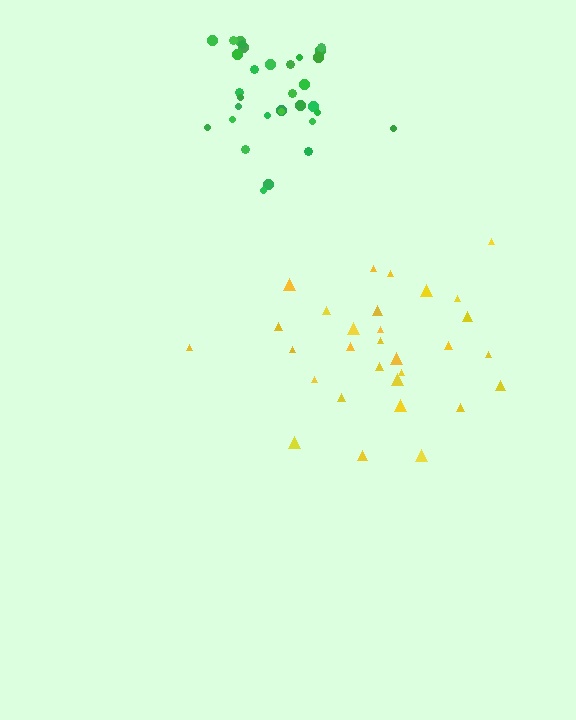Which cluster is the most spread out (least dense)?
Yellow.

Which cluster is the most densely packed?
Green.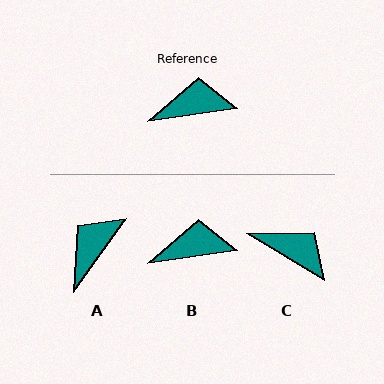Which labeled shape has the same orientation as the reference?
B.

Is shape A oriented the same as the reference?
No, it is off by about 46 degrees.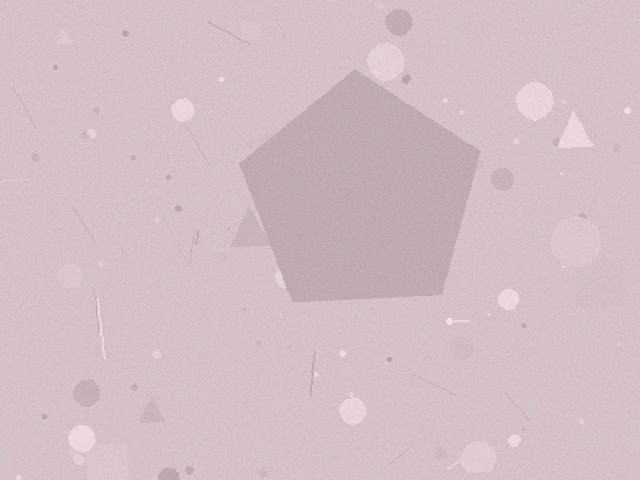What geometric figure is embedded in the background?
A pentagon is embedded in the background.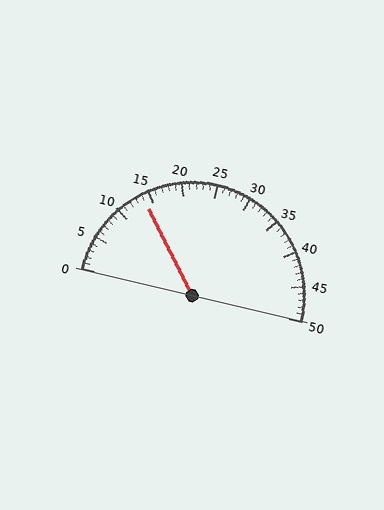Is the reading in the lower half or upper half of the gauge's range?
The reading is in the lower half of the range (0 to 50).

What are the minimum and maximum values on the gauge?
The gauge ranges from 0 to 50.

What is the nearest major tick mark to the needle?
The nearest major tick mark is 15.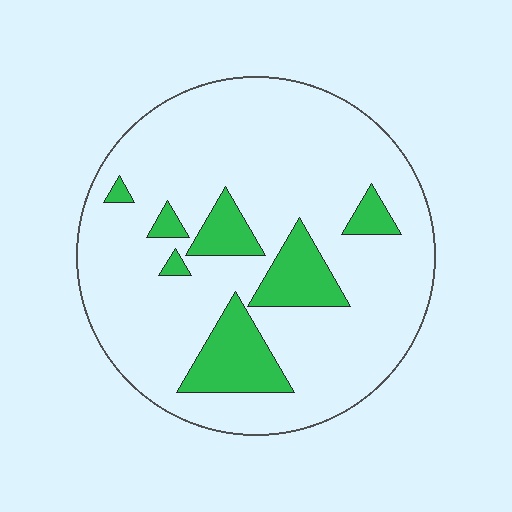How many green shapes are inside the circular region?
7.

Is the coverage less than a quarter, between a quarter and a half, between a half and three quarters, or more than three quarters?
Less than a quarter.